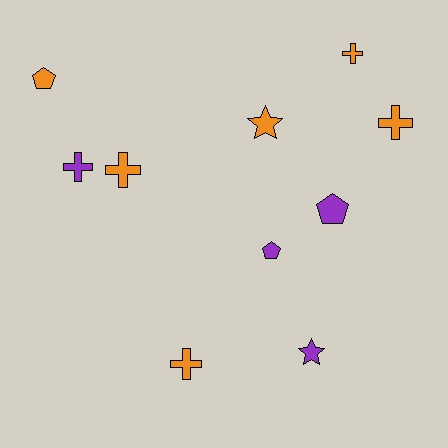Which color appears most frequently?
Orange, with 6 objects.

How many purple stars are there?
There is 1 purple star.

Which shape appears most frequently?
Cross, with 5 objects.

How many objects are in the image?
There are 10 objects.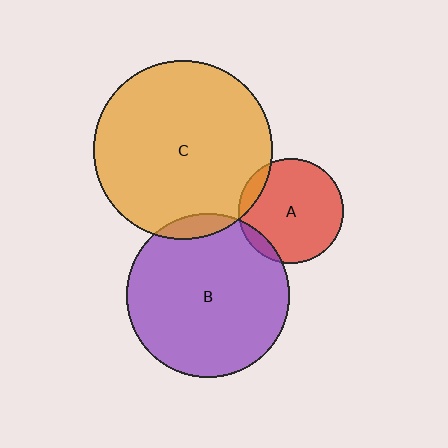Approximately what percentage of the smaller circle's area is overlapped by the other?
Approximately 10%.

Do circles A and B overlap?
Yes.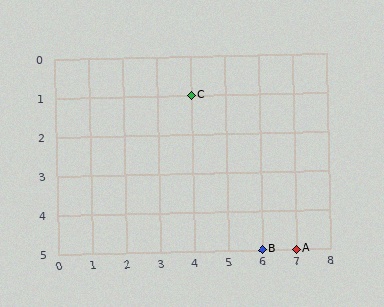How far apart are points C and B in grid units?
Points C and B are 2 columns and 4 rows apart (about 4.5 grid units diagonally).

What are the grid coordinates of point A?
Point A is at grid coordinates (7, 5).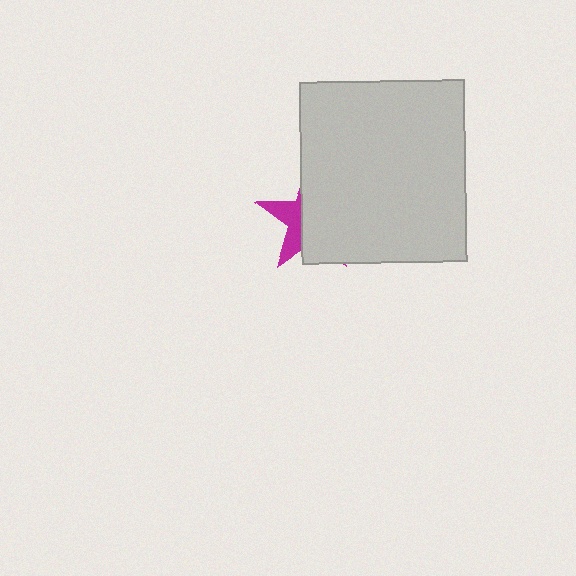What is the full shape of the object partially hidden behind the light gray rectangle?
The partially hidden object is a magenta star.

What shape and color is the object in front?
The object in front is a light gray rectangle.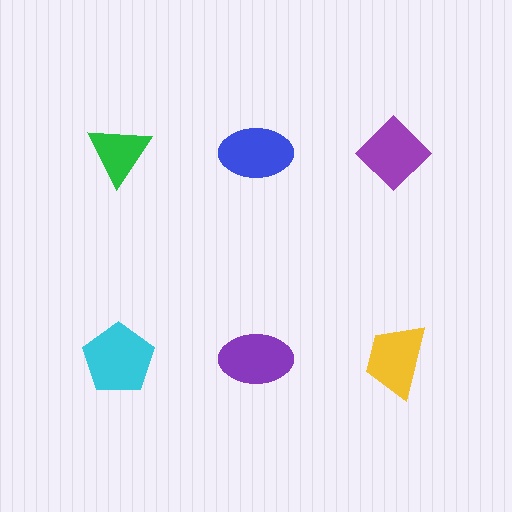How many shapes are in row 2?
3 shapes.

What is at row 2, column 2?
A purple ellipse.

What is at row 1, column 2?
A blue ellipse.